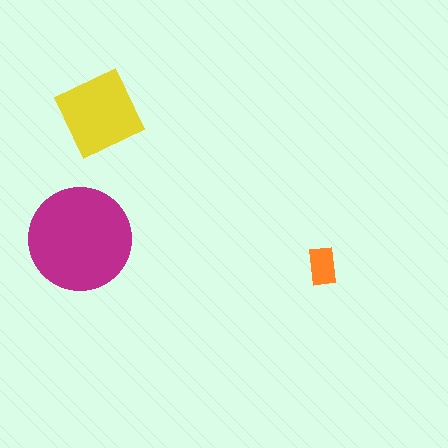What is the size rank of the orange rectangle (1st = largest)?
3rd.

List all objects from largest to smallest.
The magenta circle, the yellow diamond, the orange rectangle.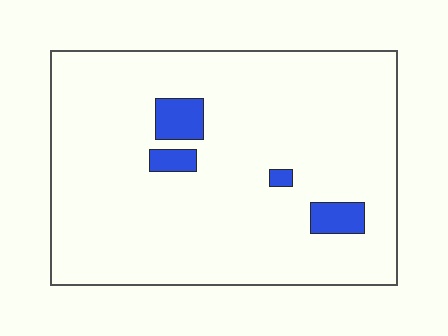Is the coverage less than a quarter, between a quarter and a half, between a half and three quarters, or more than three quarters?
Less than a quarter.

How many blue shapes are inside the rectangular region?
4.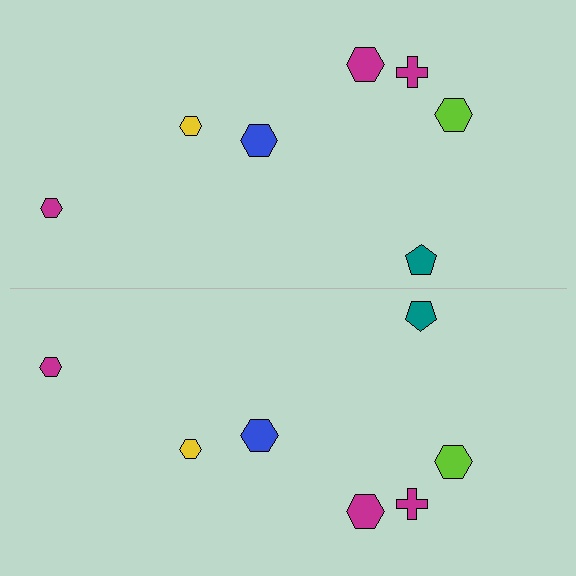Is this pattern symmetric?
Yes, this pattern has bilateral (reflection) symmetry.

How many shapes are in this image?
There are 14 shapes in this image.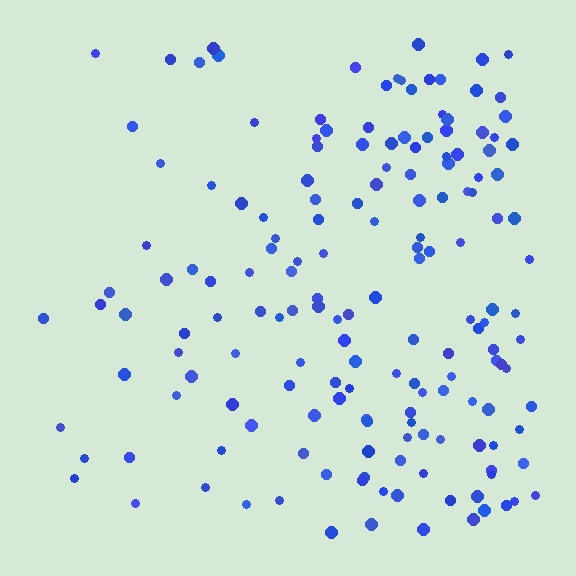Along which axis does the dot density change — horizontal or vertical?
Horizontal.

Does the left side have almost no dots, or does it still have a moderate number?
Still a moderate number, just noticeably fewer than the right.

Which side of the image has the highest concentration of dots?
The right.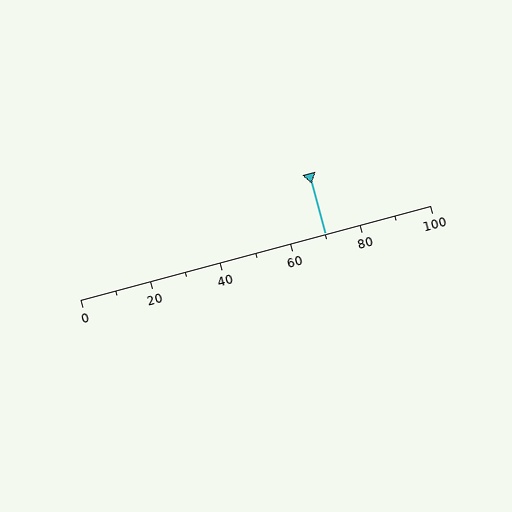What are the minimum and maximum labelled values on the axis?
The axis runs from 0 to 100.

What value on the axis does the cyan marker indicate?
The marker indicates approximately 70.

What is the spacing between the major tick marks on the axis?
The major ticks are spaced 20 apart.